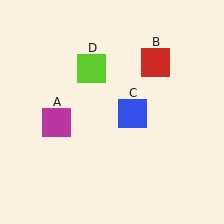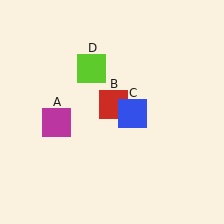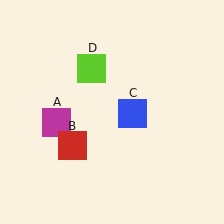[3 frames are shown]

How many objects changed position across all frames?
1 object changed position: red square (object B).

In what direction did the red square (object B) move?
The red square (object B) moved down and to the left.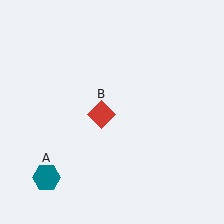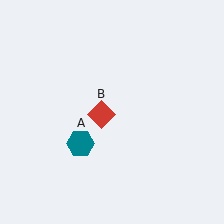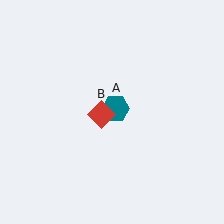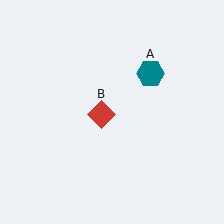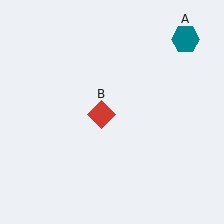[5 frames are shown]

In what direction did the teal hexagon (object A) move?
The teal hexagon (object A) moved up and to the right.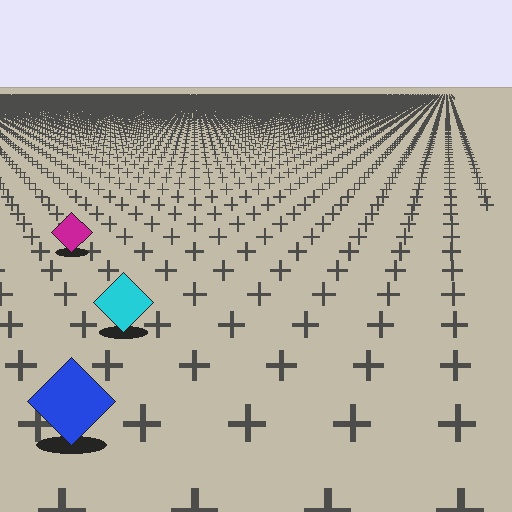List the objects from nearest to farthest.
From nearest to farthest: the blue diamond, the cyan diamond, the magenta diamond.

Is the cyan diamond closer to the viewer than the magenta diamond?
Yes. The cyan diamond is closer — you can tell from the texture gradient: the ground texture is coarser near it.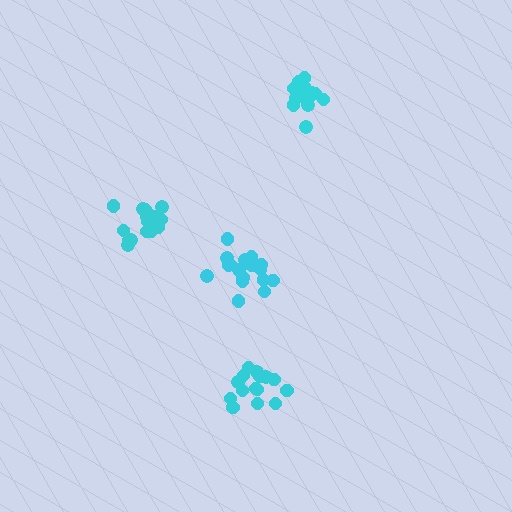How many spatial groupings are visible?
There are 4 spatial groupings.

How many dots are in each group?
Group 1: 18 dots, Group 2: 15 dots, Group 3: 16 dots, Group 4: 16 dots (65 total).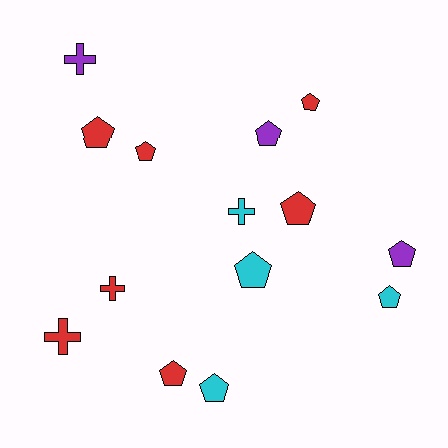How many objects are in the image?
There are 14 objects.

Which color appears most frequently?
Red, with 7 objects.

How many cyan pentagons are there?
There are 3 cyan pentagons.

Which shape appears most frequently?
Pentagon, with 10 objects.